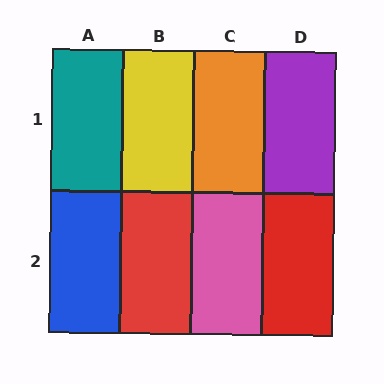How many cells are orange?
1 cell is orange.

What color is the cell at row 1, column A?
Teal.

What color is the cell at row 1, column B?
Yellow.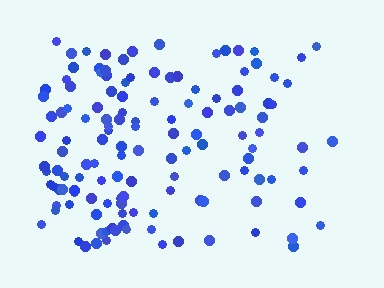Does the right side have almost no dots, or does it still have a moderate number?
Still a moderate number, just noticeably fewer than the left.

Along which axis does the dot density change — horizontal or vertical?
Horizontal.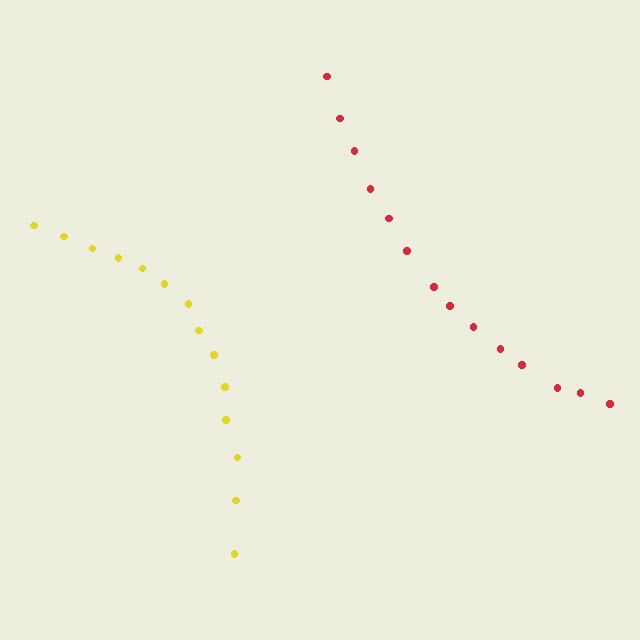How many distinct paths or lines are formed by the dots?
There are 2 distinct paths.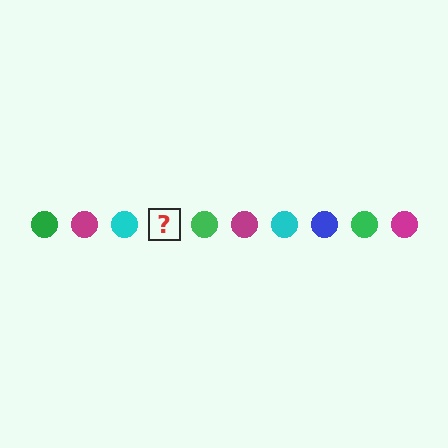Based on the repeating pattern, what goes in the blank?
The blank should be a blue circle.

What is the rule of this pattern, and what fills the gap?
The rule is that the pattern cycles through green, magenta, cyan, blue circles. The gap should be filled with a blue circle.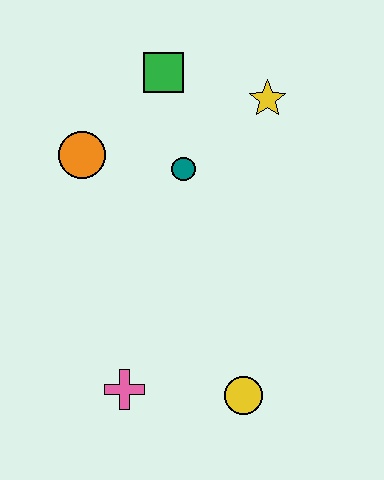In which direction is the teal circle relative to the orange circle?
The teal circle is to the right of the orange circle.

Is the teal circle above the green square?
No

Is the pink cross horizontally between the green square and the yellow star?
No